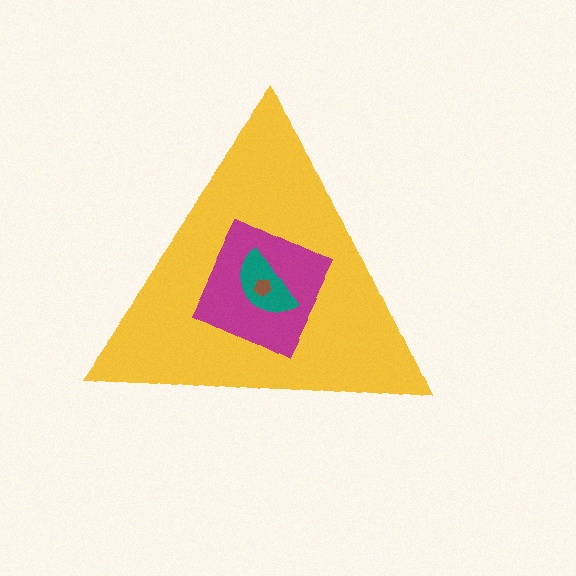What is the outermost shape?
The yellow triangle.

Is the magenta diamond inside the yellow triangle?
Yes.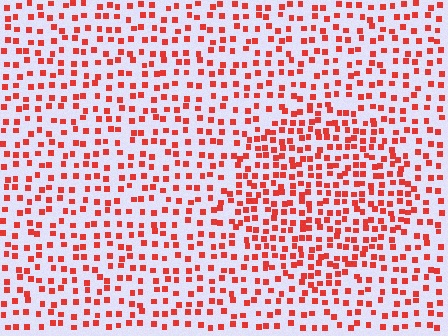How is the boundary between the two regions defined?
The boundary is defined by a change in element density (approximately 1.6x ratio). All elements are the same color, size, and shape.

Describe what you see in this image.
The image contains small red elements arranged at two different densities. A circle-shaped region is visible where the elements are more densely packed than the surrounding area.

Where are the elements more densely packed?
The elements are more densely packed inside the circle boundary.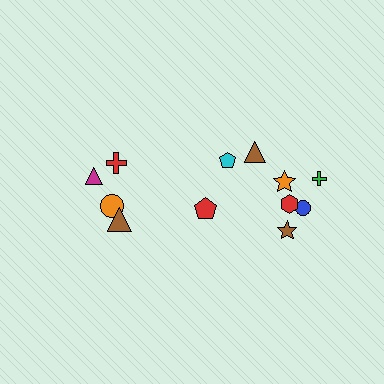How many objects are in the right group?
There are 8 objects.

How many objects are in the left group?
There are 4 objects.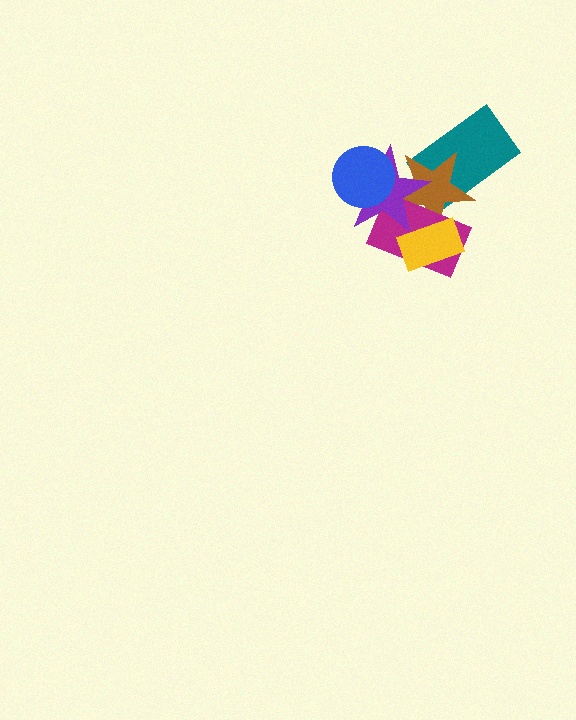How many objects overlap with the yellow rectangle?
2 objects overlap with the yellow rectangle.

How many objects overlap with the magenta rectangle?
3 objects overlap with the magenta rectangle.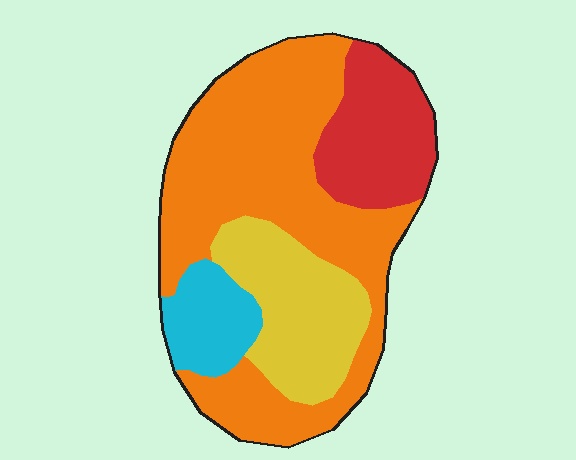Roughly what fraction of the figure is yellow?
Yellow takes up less than a quarter of the figure.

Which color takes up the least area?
Cyan, at roughly 10%.